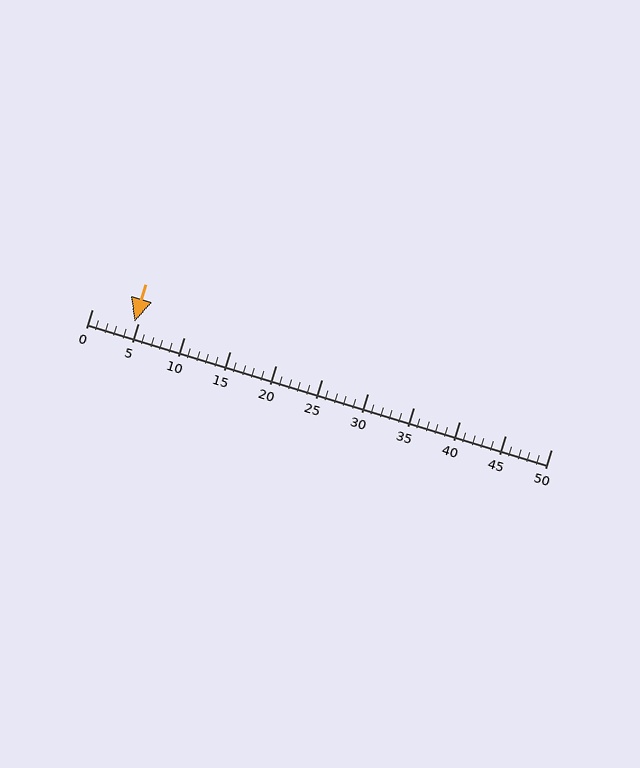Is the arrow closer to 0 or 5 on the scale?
The arrow is closer to 5.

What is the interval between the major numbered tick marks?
The major tick marks are spaced 5 units apart.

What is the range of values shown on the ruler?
The ruler shows values from 0 to 50.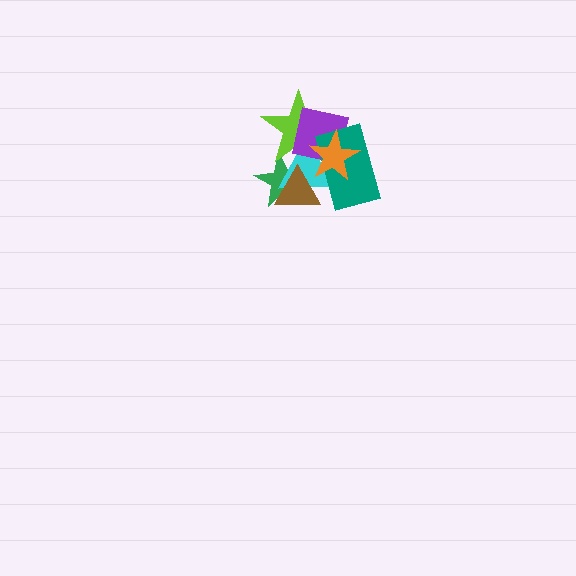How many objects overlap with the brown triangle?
3 objects overlap with the brown triangle.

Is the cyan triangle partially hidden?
Yes, it is partially covered by another shape.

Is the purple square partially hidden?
Yes, it is partially covered by another shape.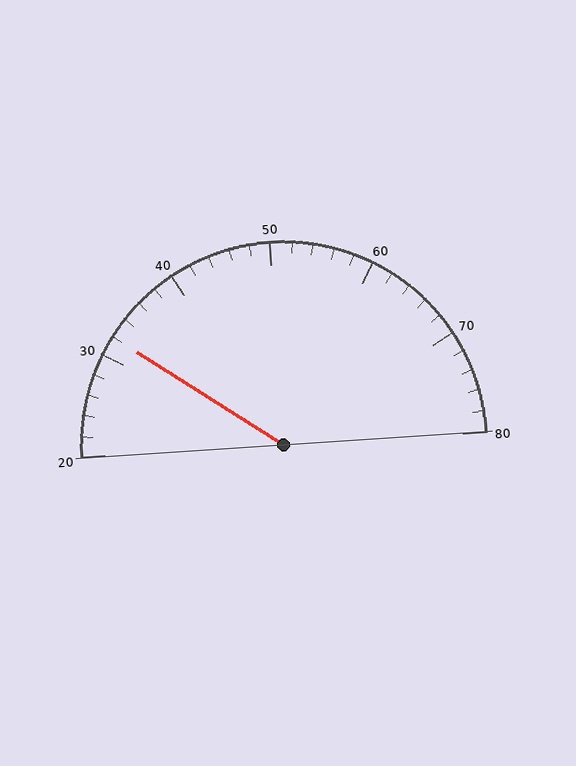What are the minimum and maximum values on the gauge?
The gauge ranges from 20 to 80.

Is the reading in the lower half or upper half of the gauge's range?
The reading is in the lower half of the range (20 to 80).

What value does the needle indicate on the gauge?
The needle indicates approximately 32.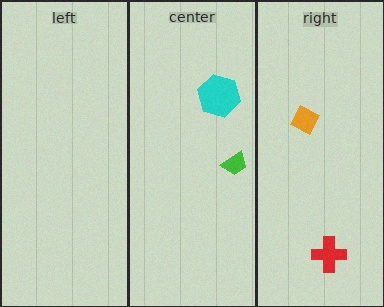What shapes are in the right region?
The red cross, the orange diamond.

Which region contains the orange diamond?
The right region.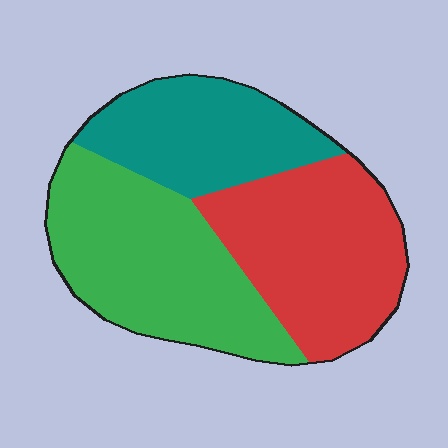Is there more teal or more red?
Red.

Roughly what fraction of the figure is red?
Red takes up about three eighths (3/8) of the figure.